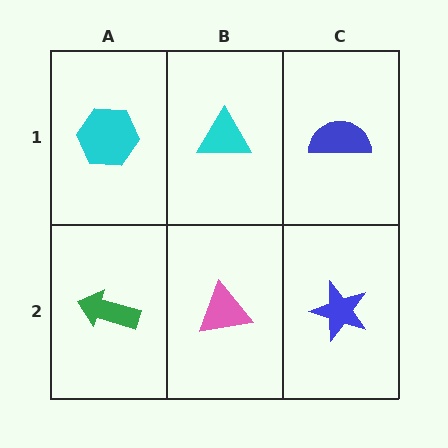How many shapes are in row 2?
3 shapes.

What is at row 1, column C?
A blue semicircle.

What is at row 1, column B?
A cyan triangle.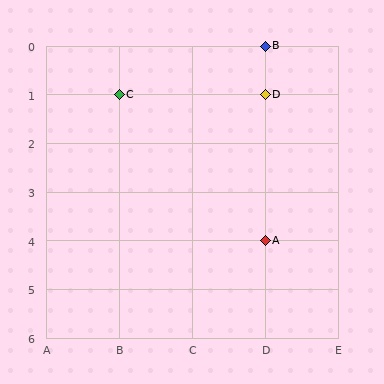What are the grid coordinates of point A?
Point A is at grid coordinates (D, 4).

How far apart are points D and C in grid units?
Points D and C are 2 columns apart.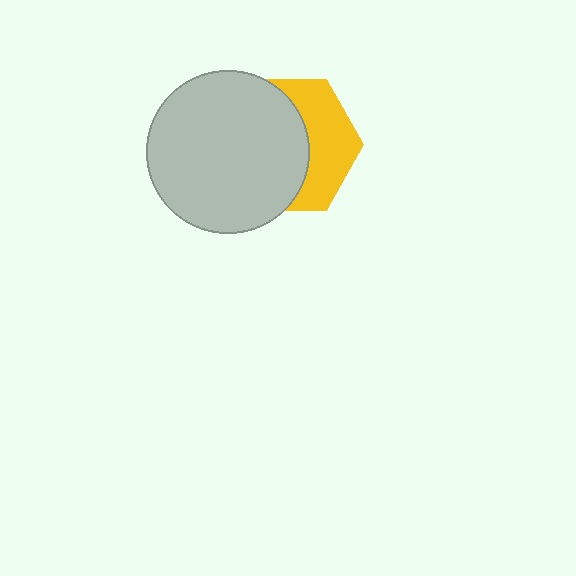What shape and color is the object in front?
The object in front is a light gray circle.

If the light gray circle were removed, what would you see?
You would see the complete yellow hexagon.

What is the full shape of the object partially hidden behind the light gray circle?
The partially hidden object is a yellow hexagon.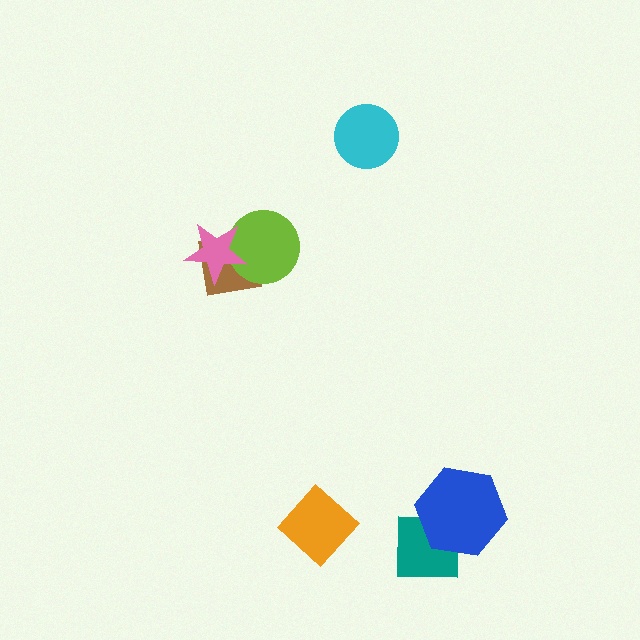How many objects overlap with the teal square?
1 object overlaps with the teal square.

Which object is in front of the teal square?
The blue hexagon is in front of the teal square.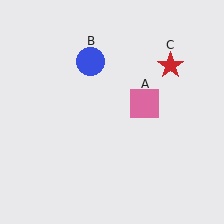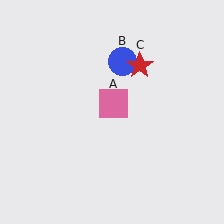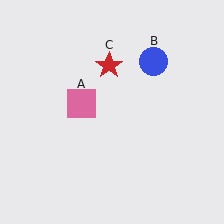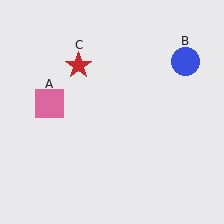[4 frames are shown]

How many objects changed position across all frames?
3 objects changed position: pink square (object A), blue circle (object B), red star (object C).